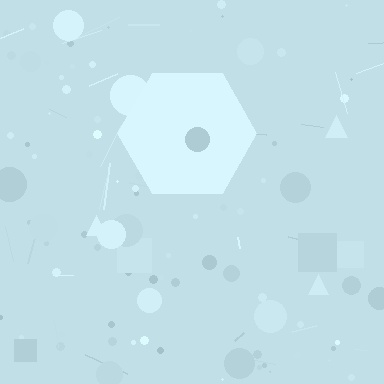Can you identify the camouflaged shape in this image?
The camouflaged shape is a hexagon.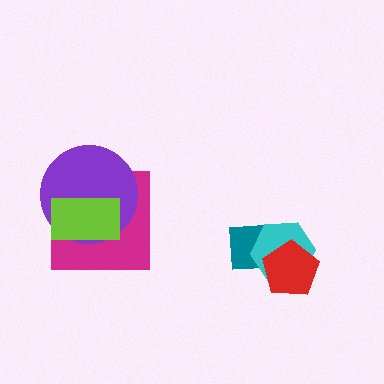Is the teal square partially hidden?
Yes, it is partially covered by another shape.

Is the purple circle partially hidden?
Yes, it is partially covered by another shape.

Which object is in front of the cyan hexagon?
The red pentagon is in front of the cyan hexagon.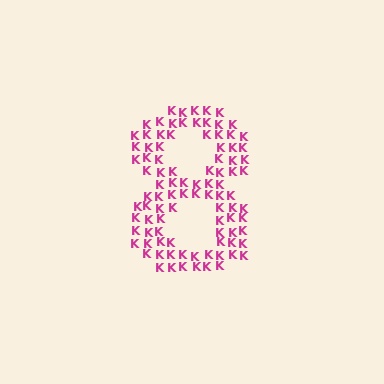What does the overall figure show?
The overall figure shows the digit 8.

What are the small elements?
The small elements are letter K's.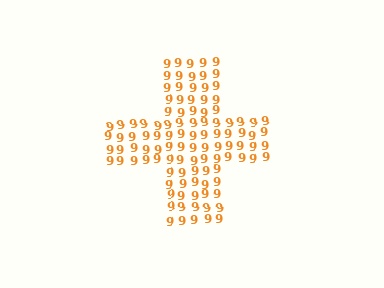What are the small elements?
The small elements are digit 9's.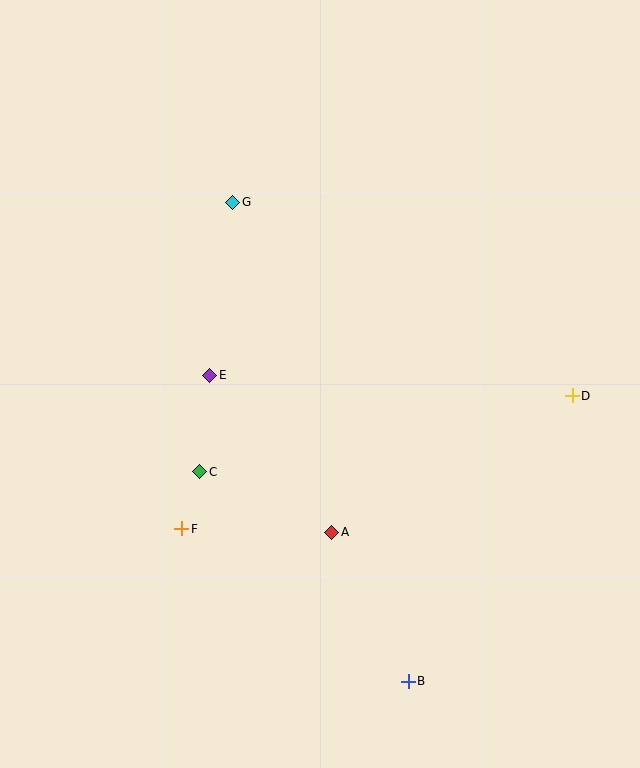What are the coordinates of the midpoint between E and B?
The midpoint between E and B is at (309, 528).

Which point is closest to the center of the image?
Point E at (210, 375) is closest to the center.